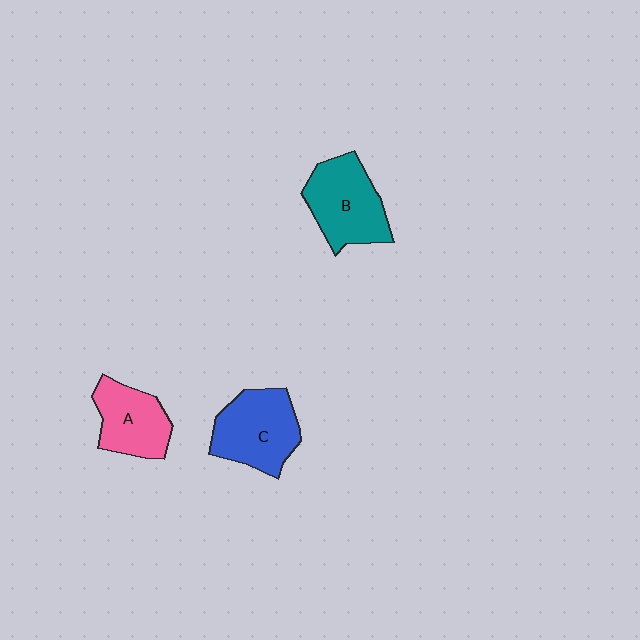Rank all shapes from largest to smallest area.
From largest to smallest: C (blue), B (teal), A (pink).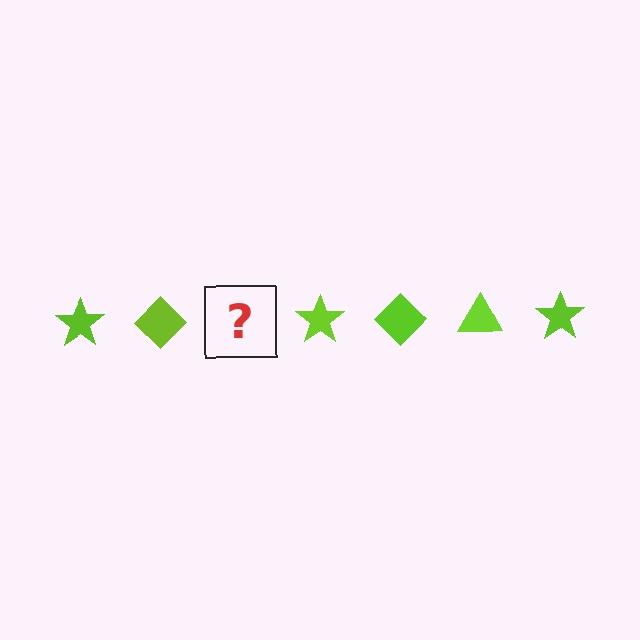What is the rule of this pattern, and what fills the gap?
The rule is that the pattern cycles through star, diamond, triangle shapes in lime. The gap should be filled with a lime triangle.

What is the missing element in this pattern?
The missing element is a lime triangle.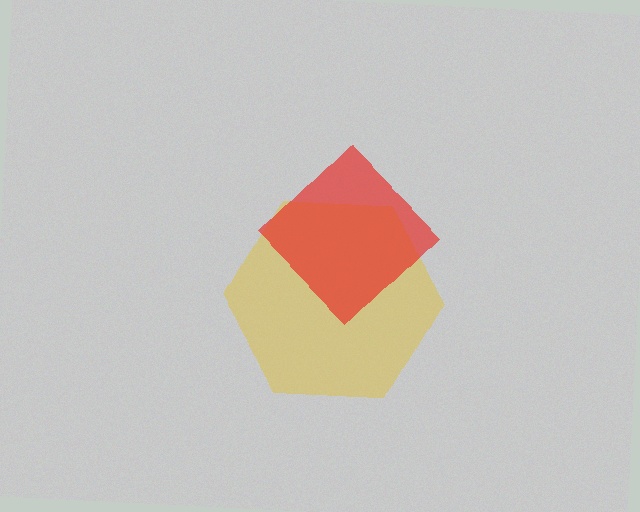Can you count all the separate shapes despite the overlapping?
Yes, there are 2 separate shapes.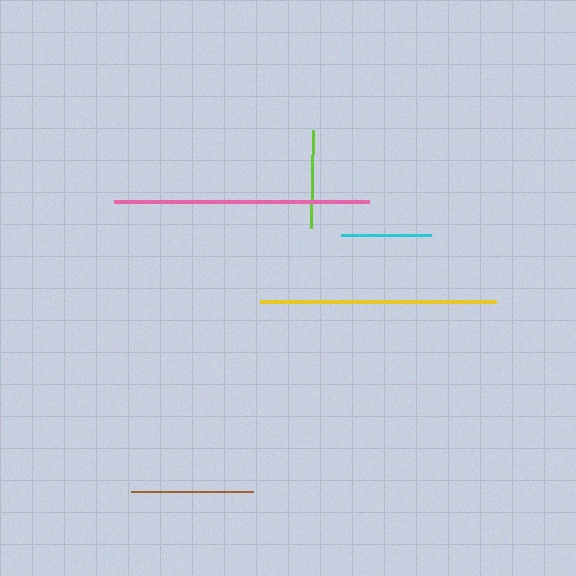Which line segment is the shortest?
The cyan line is the shortest at approximately 90 pixels.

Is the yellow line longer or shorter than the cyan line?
The yellow line is longer than the cyan line.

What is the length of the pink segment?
The pink segment is approximately 255 pixels long.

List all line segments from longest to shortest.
From longest to shortest: pink, yellow, brown, lime, cyan.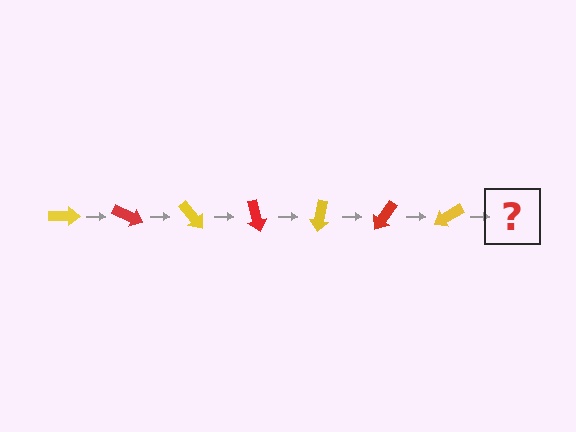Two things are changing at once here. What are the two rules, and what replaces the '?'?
The two rules are that it rotates 25 degrees each step and the color cycles through yellow and red. The '?' should be a red arrow, rotated 175 degrees from the start.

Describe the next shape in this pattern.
It should be a red arrow, rotated 175 degrees from the start.